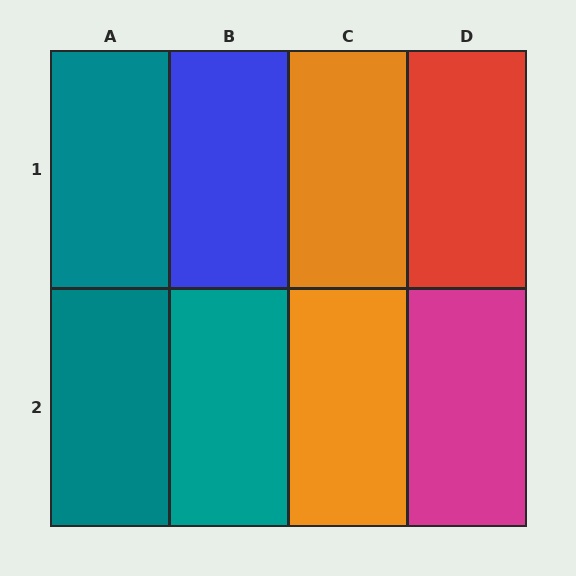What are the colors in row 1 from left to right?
Teal, blue, orange, red.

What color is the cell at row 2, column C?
Orange.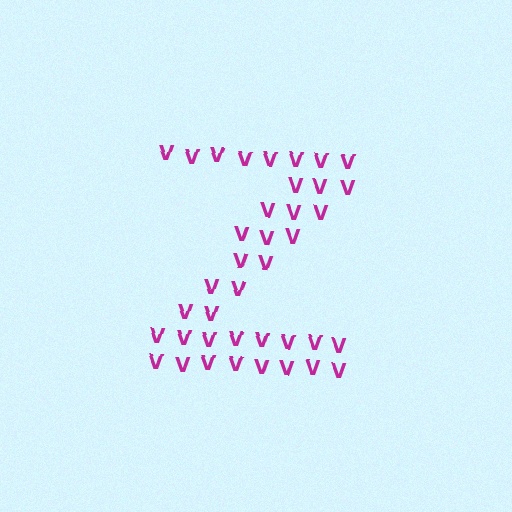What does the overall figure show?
The overall figure shows the letter Z.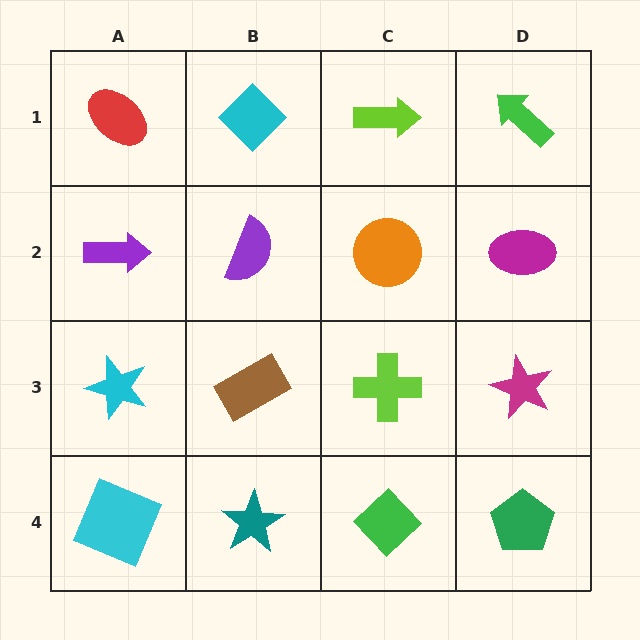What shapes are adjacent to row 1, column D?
A magenta ellipse (row 2, column D), a lime arrow (row 1, column C).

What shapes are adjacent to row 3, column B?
A purple semicircle (row 2, column B), a teal star (row 4, column B), a cyan star (row 3, column A), a lime cross (row 3, column C).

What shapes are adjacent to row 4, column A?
A cyan star (row 3, column A), a teal star (row 4, column B).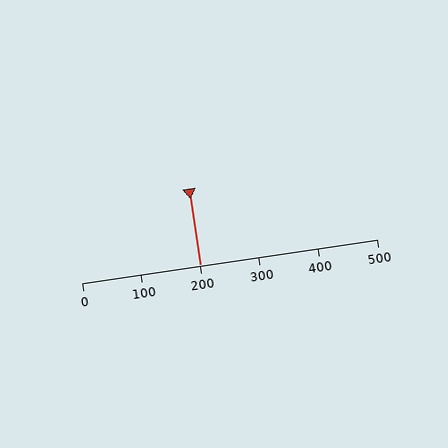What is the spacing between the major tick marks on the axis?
The major ticks are spaced 100 apart.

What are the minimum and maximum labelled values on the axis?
The axis runs from 0 to 500.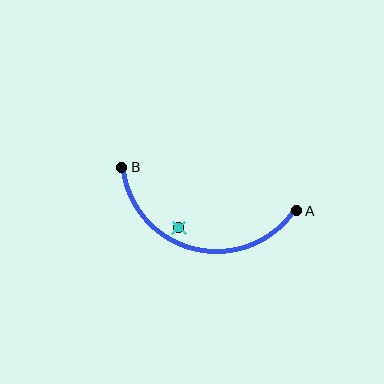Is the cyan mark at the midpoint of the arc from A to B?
No — the cyan mark does not lie on the arc at all. It sits slightly inside the curve.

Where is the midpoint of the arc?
The arc midpoint is the point on the curve farthest from the straight line joining A and B. It sits below that line.